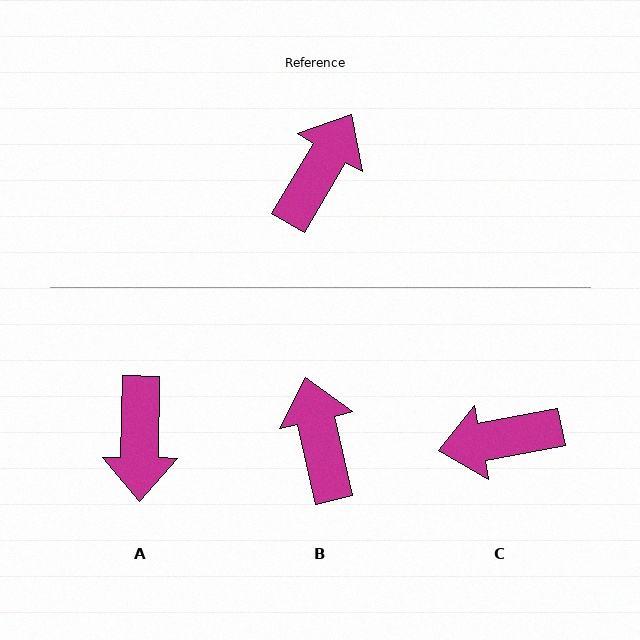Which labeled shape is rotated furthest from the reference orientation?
A, about 150 degrees away.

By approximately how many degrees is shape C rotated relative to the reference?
Approximately 132 degrees counter-clockwise.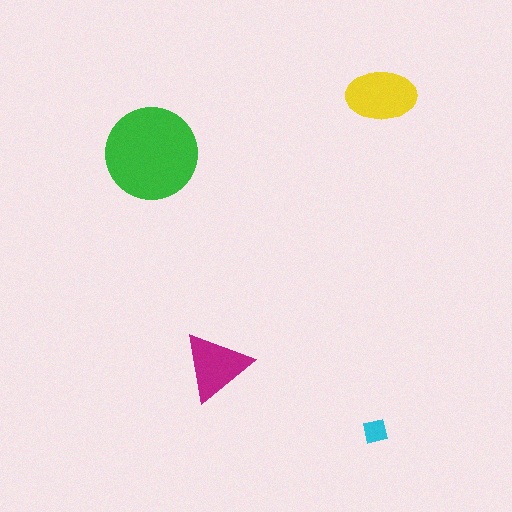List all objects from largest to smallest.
The green circle, the yellow ellipse, the magenta triangle, the cyan square.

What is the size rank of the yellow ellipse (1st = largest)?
2nd.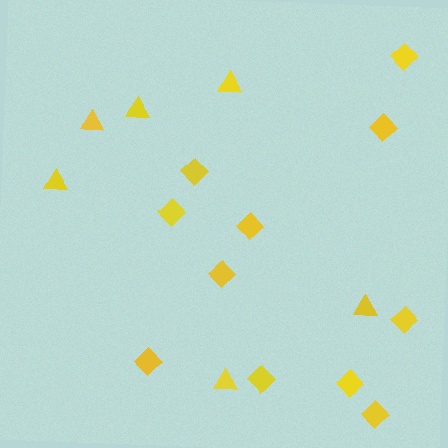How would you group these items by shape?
There are 2 groups: one group of diamonds (11) and one group of triangles (6).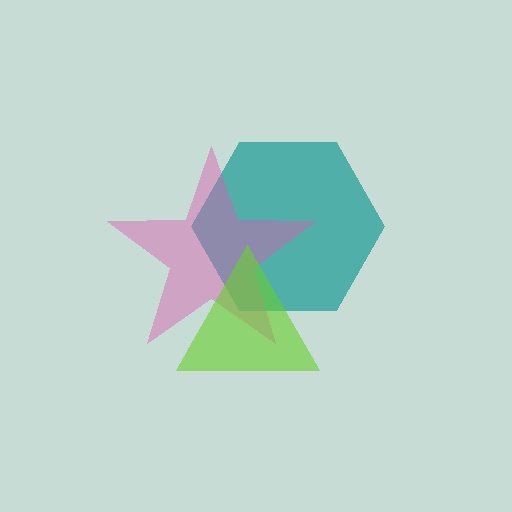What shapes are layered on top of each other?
The layered shapes are: a teal hexagon, a pink star, a lime triangle.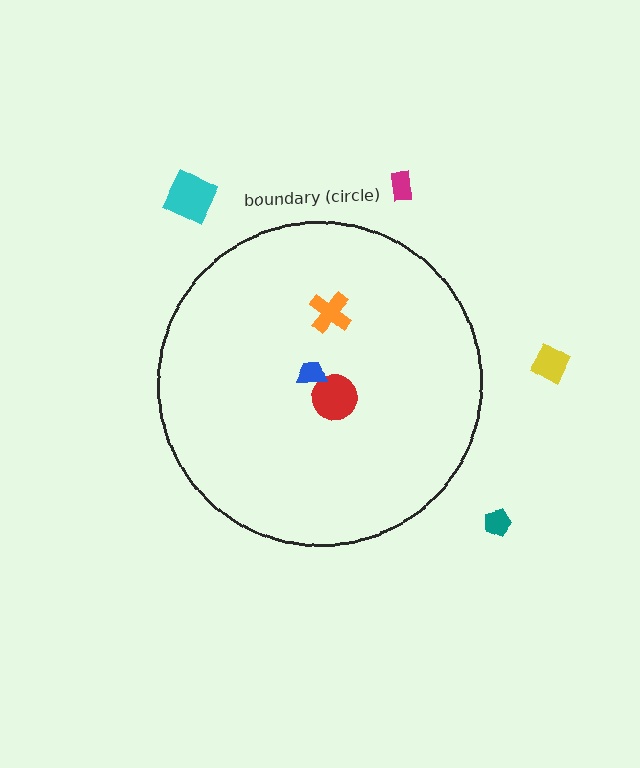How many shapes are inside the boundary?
3 inside, 4 outside.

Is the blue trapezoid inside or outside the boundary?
Inside.